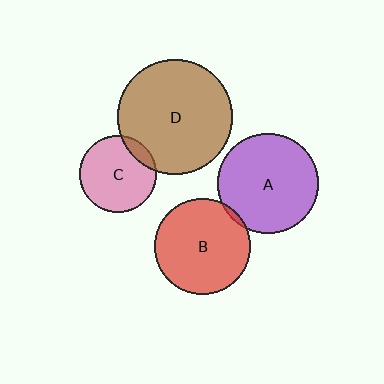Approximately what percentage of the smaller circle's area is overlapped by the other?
Approximately 10%.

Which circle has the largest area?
Circle D (brown).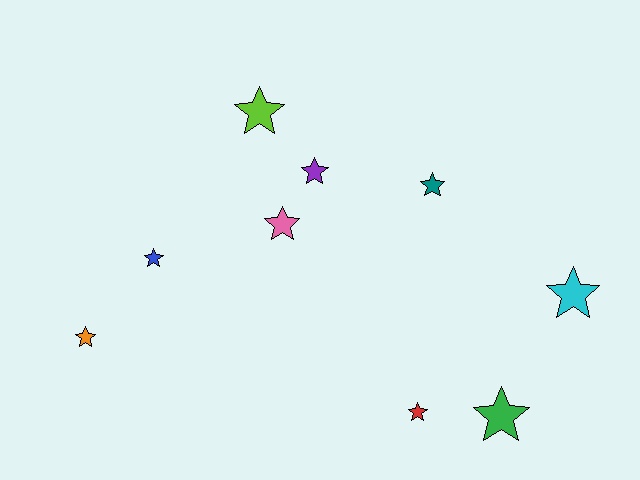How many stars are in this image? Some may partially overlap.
There are 9 stars.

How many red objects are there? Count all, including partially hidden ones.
There is 1 red object.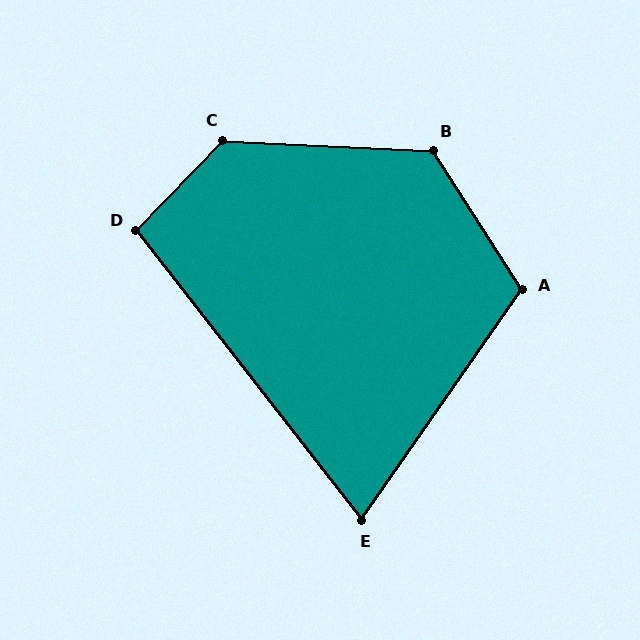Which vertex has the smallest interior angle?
E, at approximately 73 degrees.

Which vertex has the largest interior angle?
C, at approximately 131 degrees.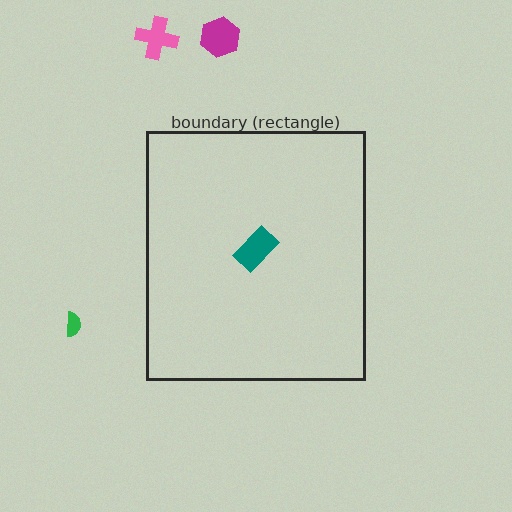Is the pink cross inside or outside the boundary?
Outside.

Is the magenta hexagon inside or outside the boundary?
Outside.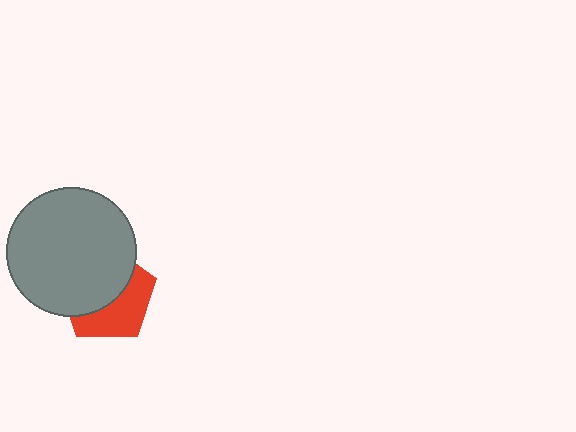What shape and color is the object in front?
The object in front is a gray circle.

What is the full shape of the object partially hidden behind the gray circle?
The partially hidden object is a red pentagon.